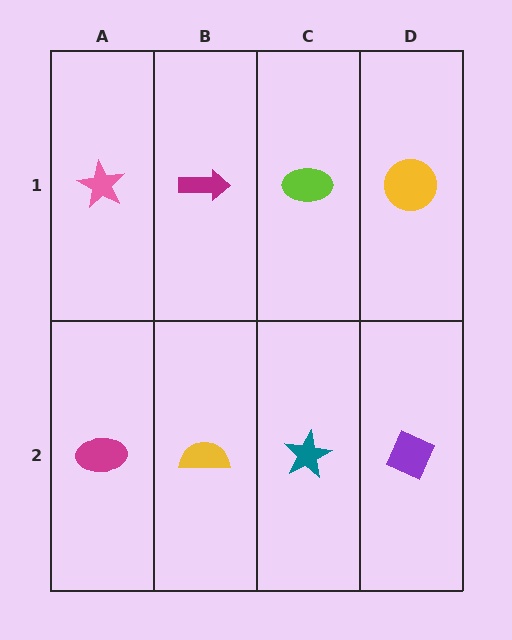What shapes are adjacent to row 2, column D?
A yellow circle (row 1, column D), a teal star (row 2, column C).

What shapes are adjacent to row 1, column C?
A teal star (row 2, column C), a magenta arrow (row 1, column B), a yellow circle (row 1, column D).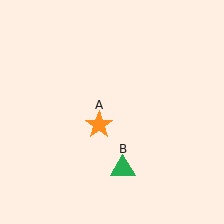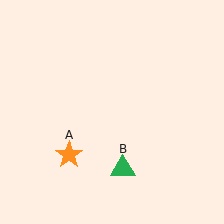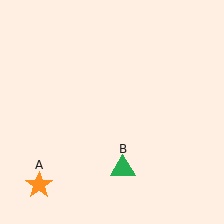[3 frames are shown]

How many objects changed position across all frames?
1 object changed position: orange star (object A).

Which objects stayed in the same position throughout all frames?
Green triangle (object B) remained stationary.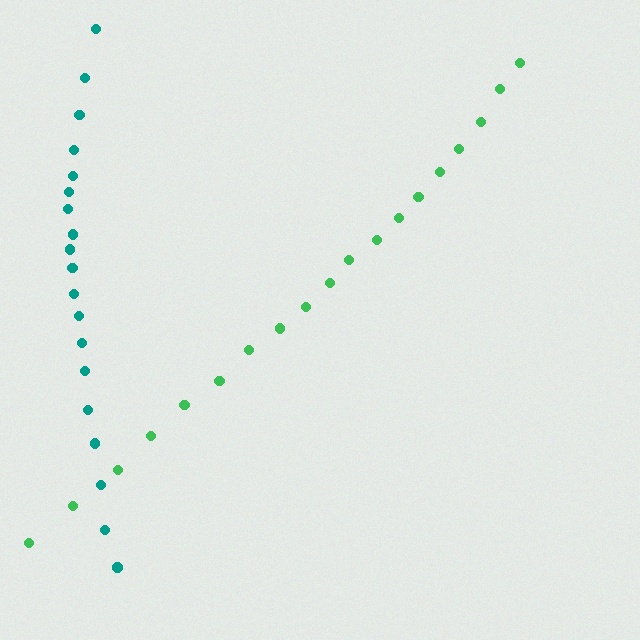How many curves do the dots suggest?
There are 2 distinct paths.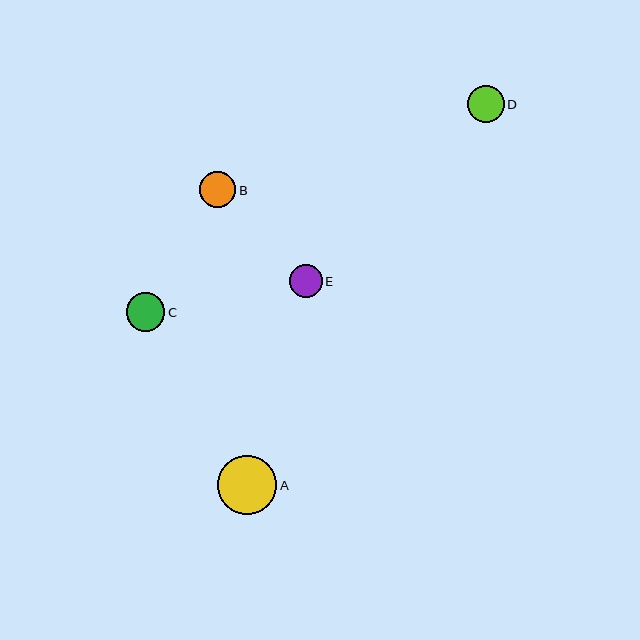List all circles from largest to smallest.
From largest to smallest: A, C, D, B, E.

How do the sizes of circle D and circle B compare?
Circle D and circle B are approximately the same size.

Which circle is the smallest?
Circle E is the smallest with a size of approximately 33 pixels.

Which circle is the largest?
Circle A is the largest with a size of approximately 59 pixels.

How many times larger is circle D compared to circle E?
Circle D is approximately 1.1 times the size of circle E.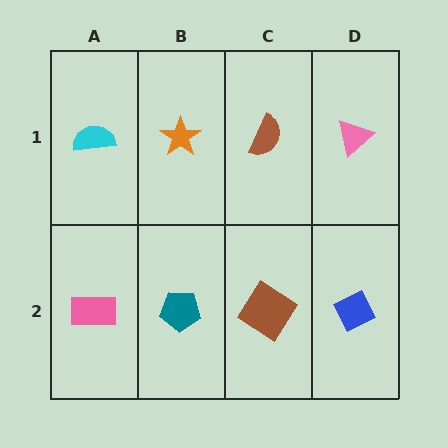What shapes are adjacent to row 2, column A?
A cyan semicircle (row 1, column A), a teal pentagon (row 2, column B).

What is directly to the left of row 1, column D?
A brown semicircle.